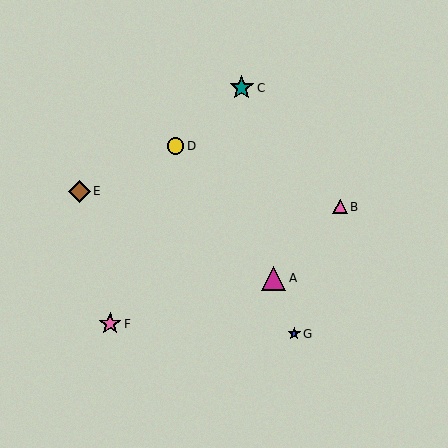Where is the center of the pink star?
The center of the pink star is at (110, 324).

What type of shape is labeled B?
Shape B is a pink triangle.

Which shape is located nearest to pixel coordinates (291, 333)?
The blue star (labeled G) at (294, 334) is nearest to that location.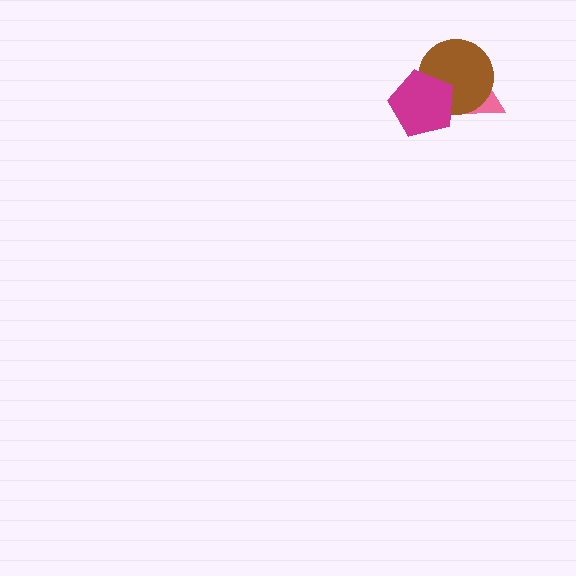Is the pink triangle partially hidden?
Yes, it is partially covered by another shape.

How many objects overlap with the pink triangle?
2 objects overlap with the pink triangle.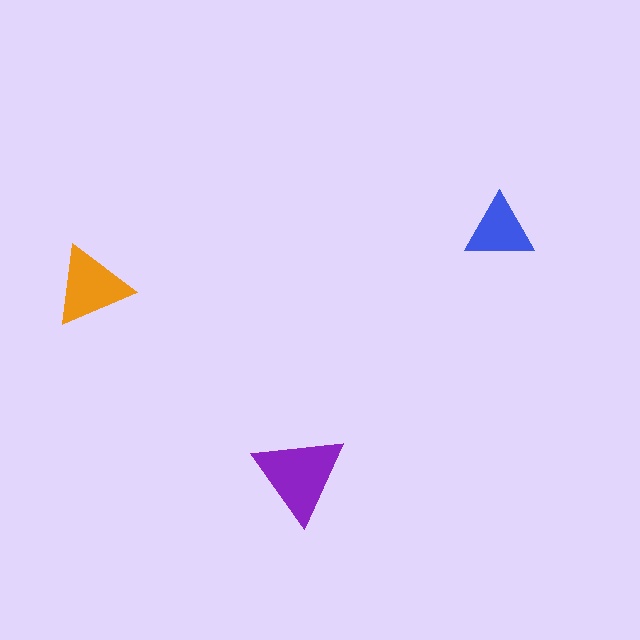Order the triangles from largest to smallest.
the purple one, the orange one, the blue one.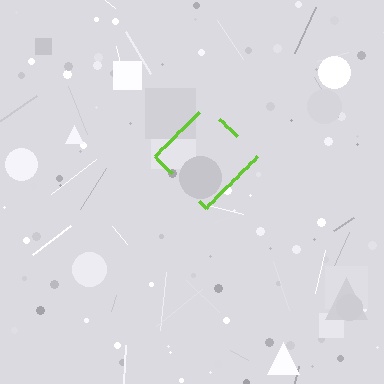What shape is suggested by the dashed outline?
The dashed outline suggests a diamond.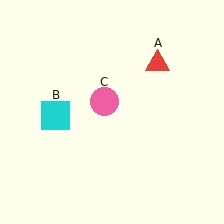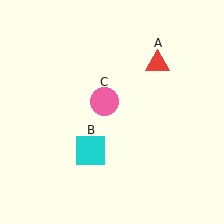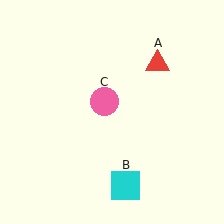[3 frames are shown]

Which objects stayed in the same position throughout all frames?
Red triangle (object A) and pink circle (object C) remained stationary.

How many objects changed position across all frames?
1 object changed position: cyan square (object B).